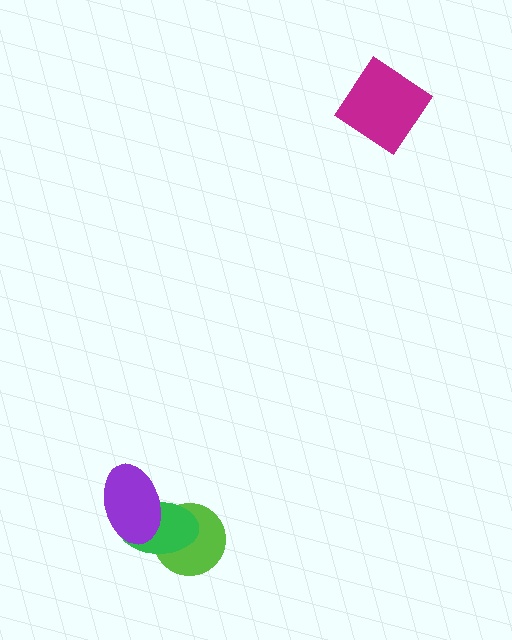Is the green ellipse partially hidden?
Yes, it is partially covered by another shape.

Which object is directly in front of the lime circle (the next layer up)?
The green ellipse is directly in front of the lime circle.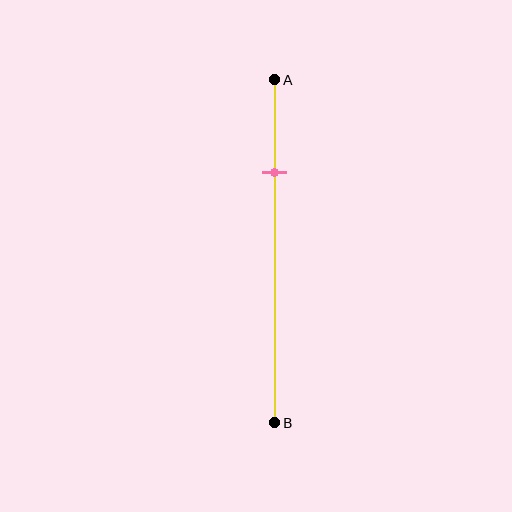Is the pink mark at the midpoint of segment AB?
No, the mark is at about 25% from A, not at the 50% midpoint.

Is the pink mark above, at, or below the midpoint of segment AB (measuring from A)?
The pink mark is above the midpoint of segment AB.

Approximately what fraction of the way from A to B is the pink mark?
The pink mark is approximately 25% of the way from A to B.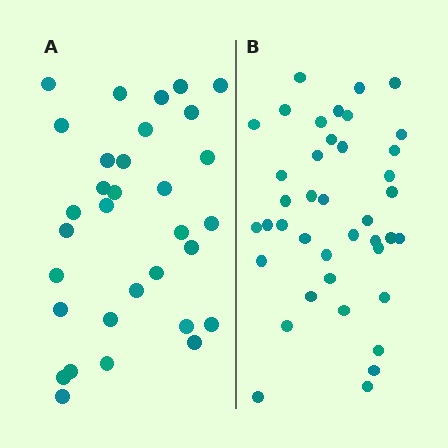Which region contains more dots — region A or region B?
Region B (the right region) has more dots.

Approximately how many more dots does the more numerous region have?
Region B has roughly 8 or so more dots than region A.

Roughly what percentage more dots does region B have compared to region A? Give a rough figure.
About 25% more.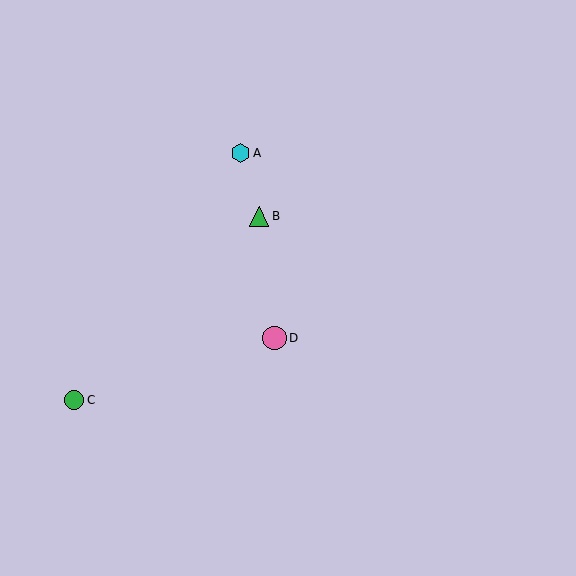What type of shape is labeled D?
Shape D is a pink circle.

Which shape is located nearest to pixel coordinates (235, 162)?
The cyan hexagon (labeled A) at (240, 153) is nearest to that location.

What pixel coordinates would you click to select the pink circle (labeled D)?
Click at (275, 338) to select the pink circle D.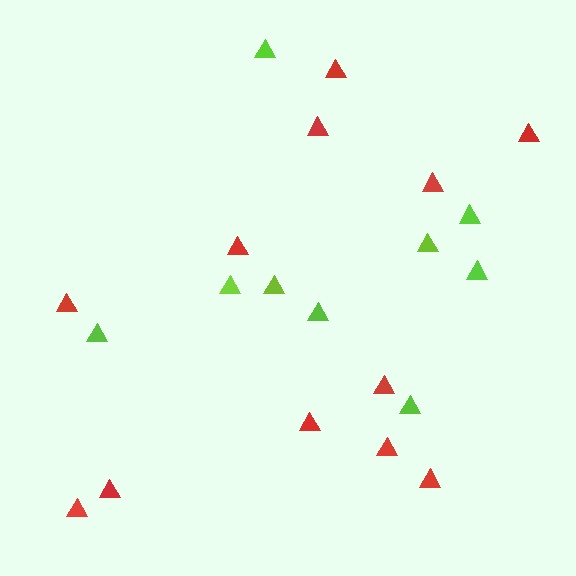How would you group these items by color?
There are 2 groups: one group of lime triangles (9) and one group of red triangles (12).